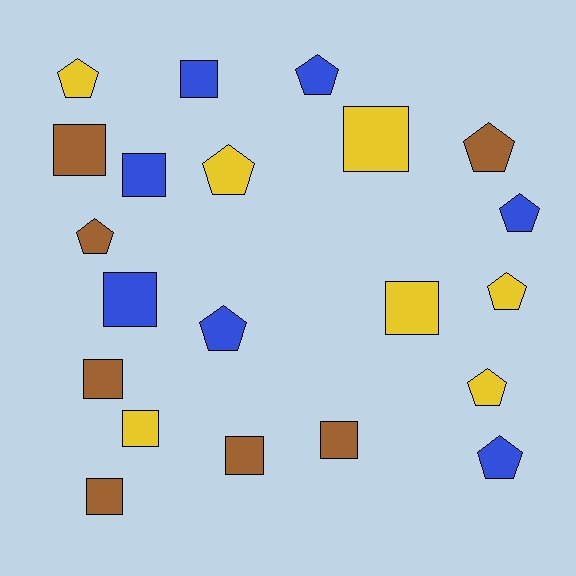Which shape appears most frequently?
Square, with 11 objects.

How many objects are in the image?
There are 21 objects.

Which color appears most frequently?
Blue, with 7 objects.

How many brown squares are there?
There are 5 brown squares.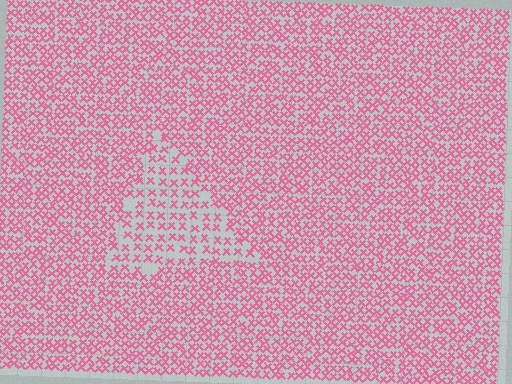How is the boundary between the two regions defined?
The boundary is defined by a change in element density (approximately 1.8x ratio). All elements are the same color, size, and shape.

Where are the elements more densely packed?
The elements are more densely packed outside the triangle boundary.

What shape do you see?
I see a triangle.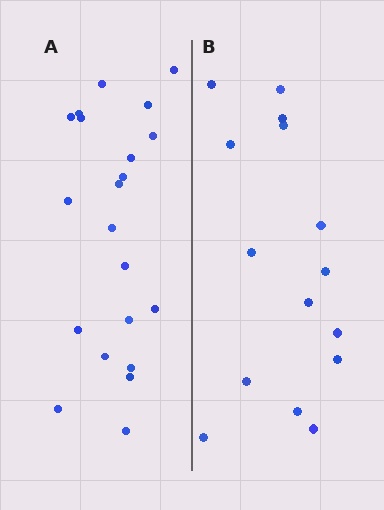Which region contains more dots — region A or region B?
Region A (the left region) has more dots.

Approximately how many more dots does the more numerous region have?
Region A has about 6 more dots than region B.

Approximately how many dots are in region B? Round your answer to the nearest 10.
About 20 dots. (The exact count is 15, which rounds to 20.)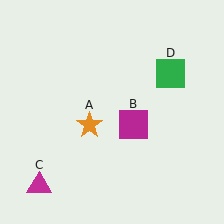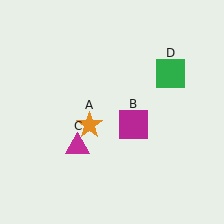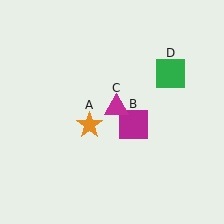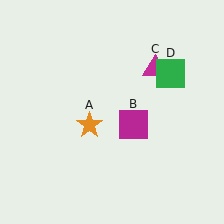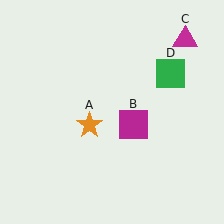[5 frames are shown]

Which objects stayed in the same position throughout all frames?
Orange star (object A) and magenta square (object B) and green square (object D) remained stationary.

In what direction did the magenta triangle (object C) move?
The magenta triangle (object C) moved up and to the right.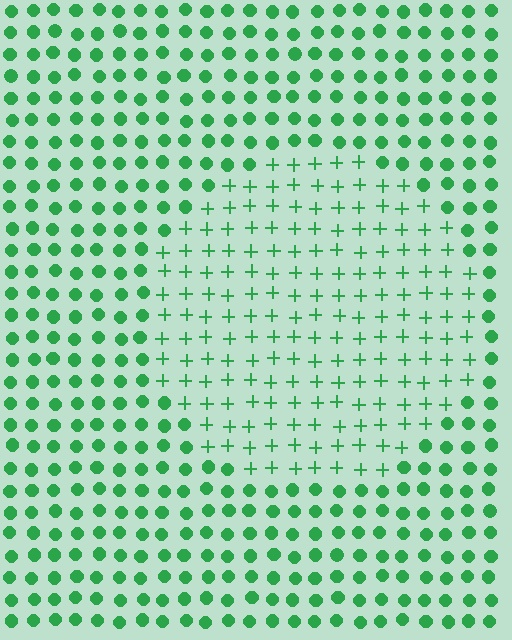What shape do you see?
I see a circle.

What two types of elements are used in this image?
The image uses plus signs inside the circle region and circles outside it.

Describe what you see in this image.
The image is filled with small green elements arranged in a uniform grid. A circle-shaped region contains plus signs, while the surrounding area contains circles. The boundary is defined purely by the change in element shape.